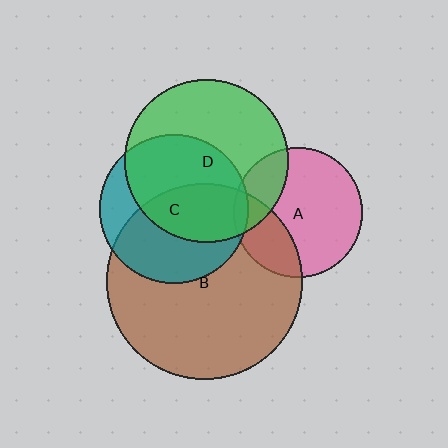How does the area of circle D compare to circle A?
Approximately 1.6 times.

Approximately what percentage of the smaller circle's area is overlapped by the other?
Approximately 25%.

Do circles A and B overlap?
Yes.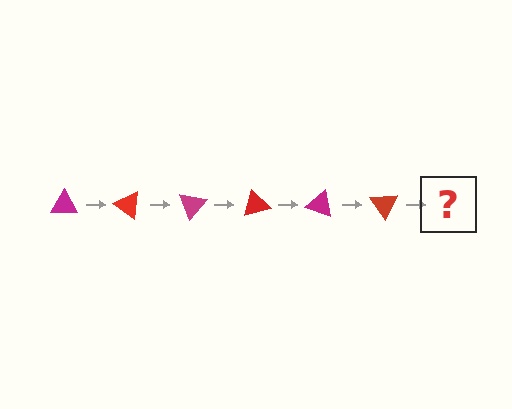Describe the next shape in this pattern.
It should be a magenta triangle, rotated 210 degrees from the start.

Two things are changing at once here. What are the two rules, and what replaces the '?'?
The two rules are that it rotates 35 degrees each step and the color cycles through magenta and red. The '?' should be a magenta triangle, rotated 210 degrees from the start.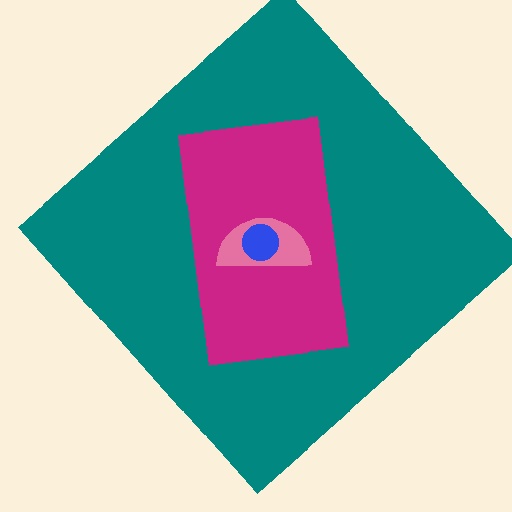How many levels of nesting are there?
4.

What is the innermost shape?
The blue circle.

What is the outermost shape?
The teal diamond.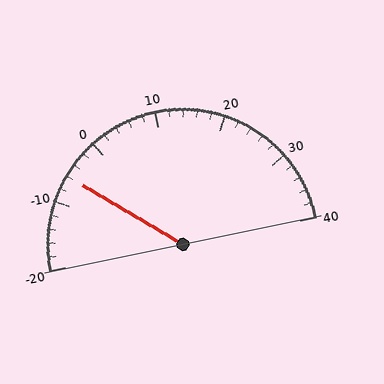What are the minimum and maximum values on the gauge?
The gauge ranges from -20 to 40.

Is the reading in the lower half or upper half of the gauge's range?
The reading is in the lower half of the range (-20 to 40).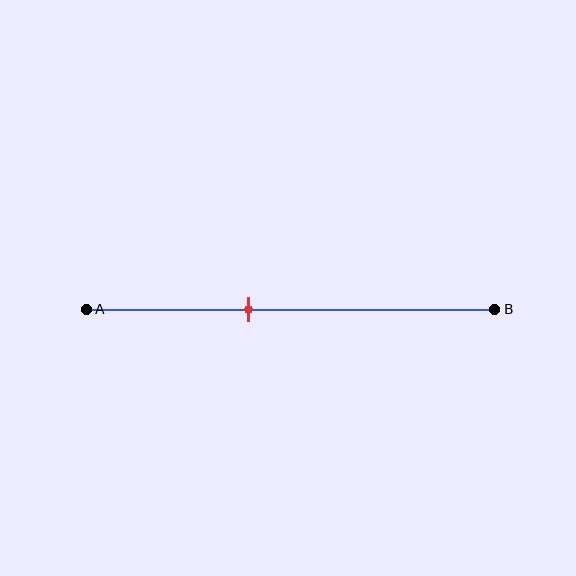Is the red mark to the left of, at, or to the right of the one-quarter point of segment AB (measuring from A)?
The red mark is to the right of the one-quarter point of segment AB.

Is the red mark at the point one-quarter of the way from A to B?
No, the mark is at about 40% from A, not at the 25% one-quarter point.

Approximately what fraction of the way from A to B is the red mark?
The red mark is approximately 40% of the way from A to B.